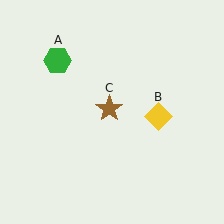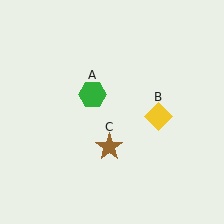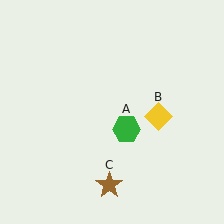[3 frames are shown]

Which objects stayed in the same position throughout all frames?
Yellow diamond (object B) remained stationary.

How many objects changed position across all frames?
2 objects changed position: green hexagon (object A), brown star (object C).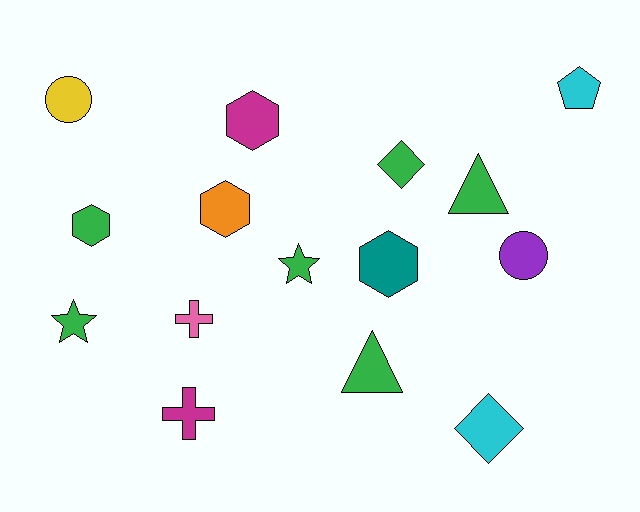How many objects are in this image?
There are 15 objects.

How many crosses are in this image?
There are 2 crosses.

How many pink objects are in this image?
There is 1 pink object.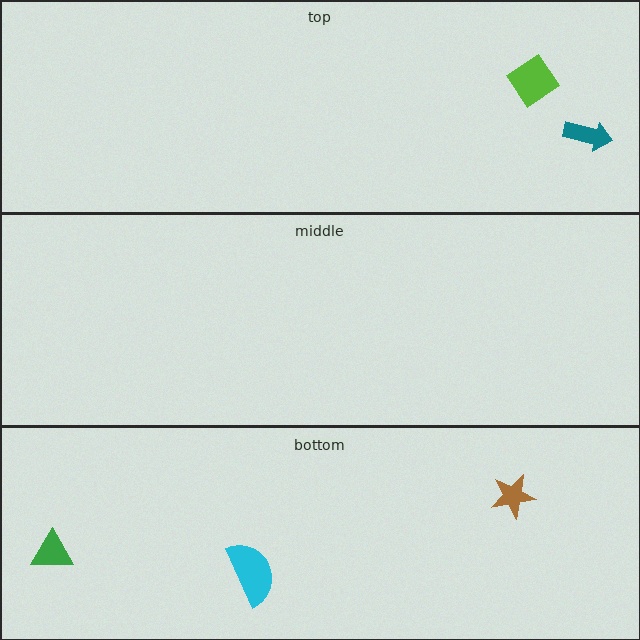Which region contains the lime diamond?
The top region.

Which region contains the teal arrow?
The top region.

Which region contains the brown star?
The bottom region.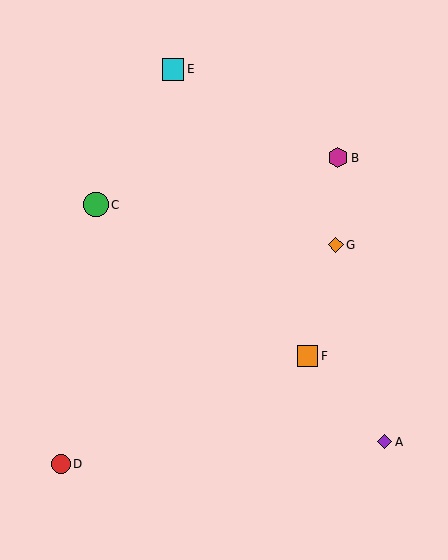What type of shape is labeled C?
Shape C is a green circle.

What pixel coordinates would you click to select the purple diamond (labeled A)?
Click at (385, 442) to select the purple diamond A.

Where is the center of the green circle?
The center of the green circle is at (96, 205).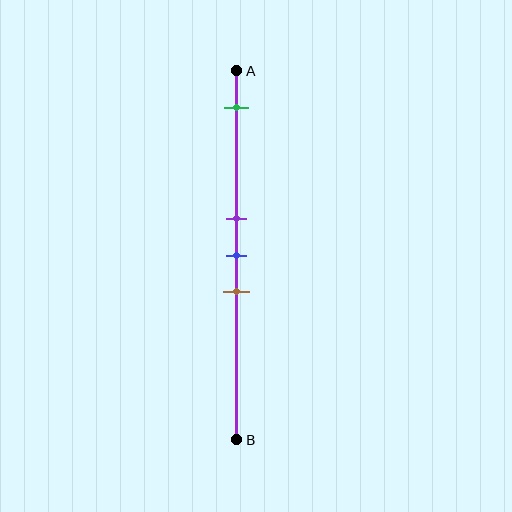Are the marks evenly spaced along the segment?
No, the marks are not evenly spaced.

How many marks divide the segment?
There are 4 marks dividing the segment.